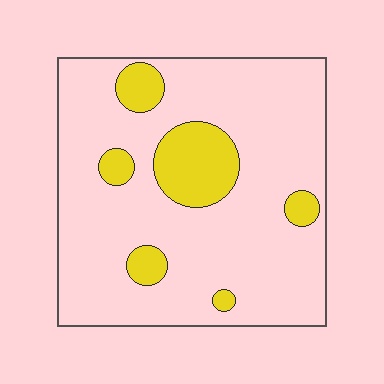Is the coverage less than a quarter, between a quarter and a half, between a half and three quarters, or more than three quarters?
Less than a quarter.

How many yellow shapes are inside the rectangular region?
6.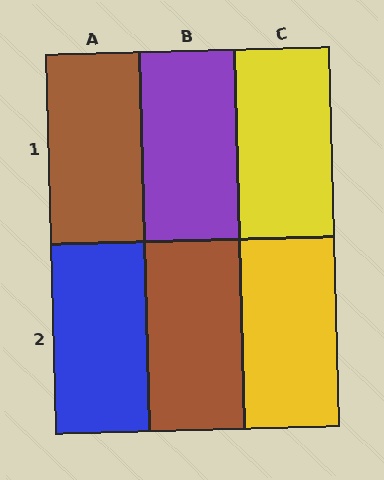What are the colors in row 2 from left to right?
Blue, brown, yellow.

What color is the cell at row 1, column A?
Brown.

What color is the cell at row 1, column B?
Purple.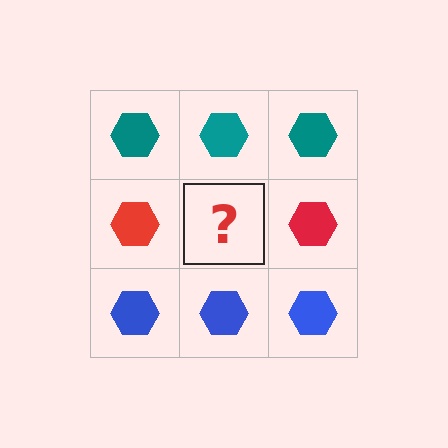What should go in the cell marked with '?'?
The missing cell should contain a red hexagon.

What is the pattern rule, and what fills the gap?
The rule is that each row has a consistent color. The gap should be filled with a red hexagon.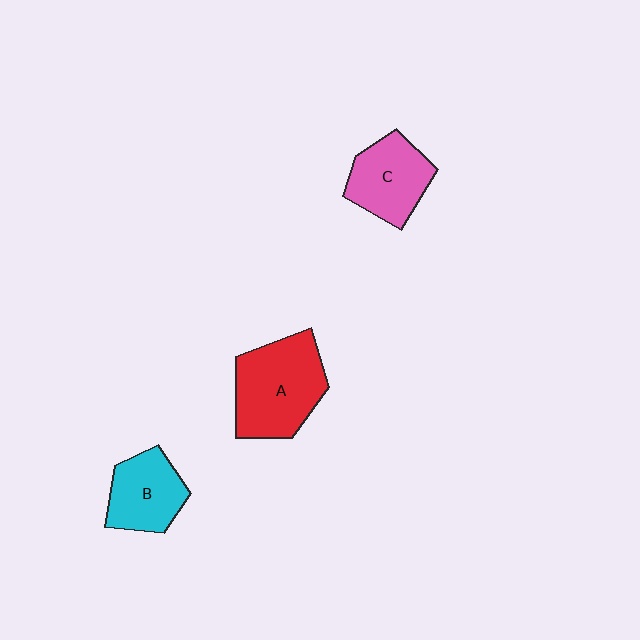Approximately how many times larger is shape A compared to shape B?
Approximately 1.5 times.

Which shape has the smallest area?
Shape B (cyan).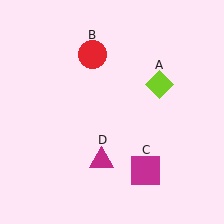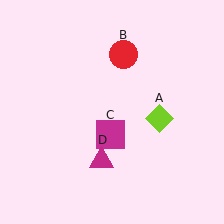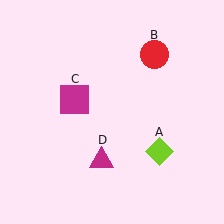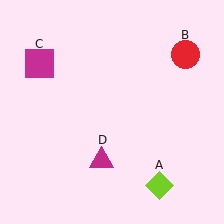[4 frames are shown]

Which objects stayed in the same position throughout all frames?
Magenta triangle (object D) remained stationary.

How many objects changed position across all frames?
3 objects changed position: lime diamond (object A), red circle (object B), magenta square (object C).